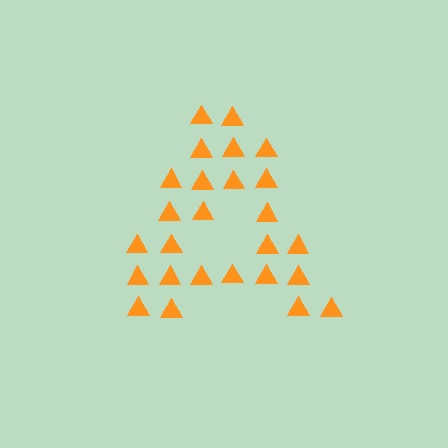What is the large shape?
The large shape is the letter A.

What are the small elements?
The small elements are triangles.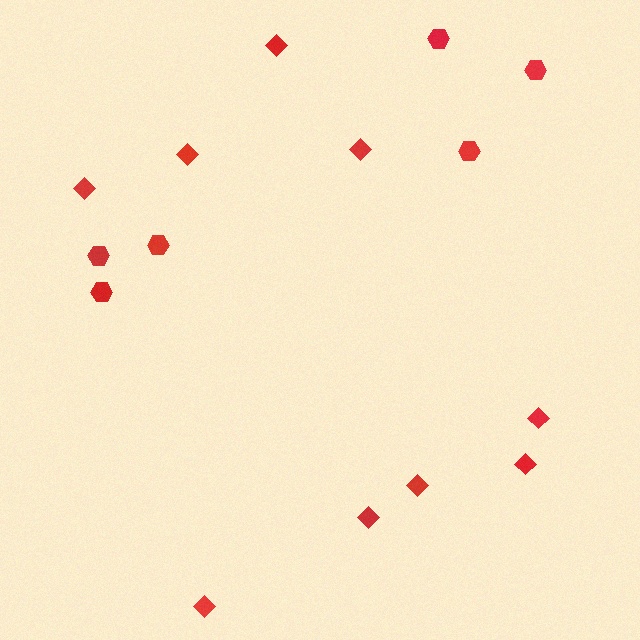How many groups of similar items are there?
There are 2 groups: one group of diamonds (9) and one group of hexagons (6).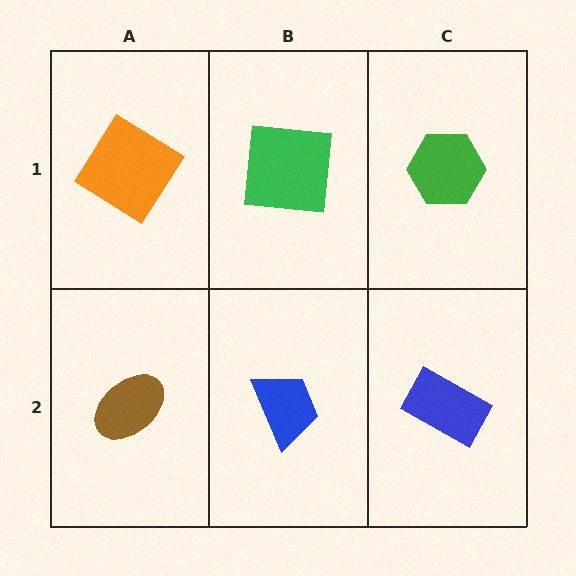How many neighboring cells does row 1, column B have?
3.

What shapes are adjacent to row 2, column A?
An orange diamond (row 1, column A), a blue trapezoid (row 2, column B).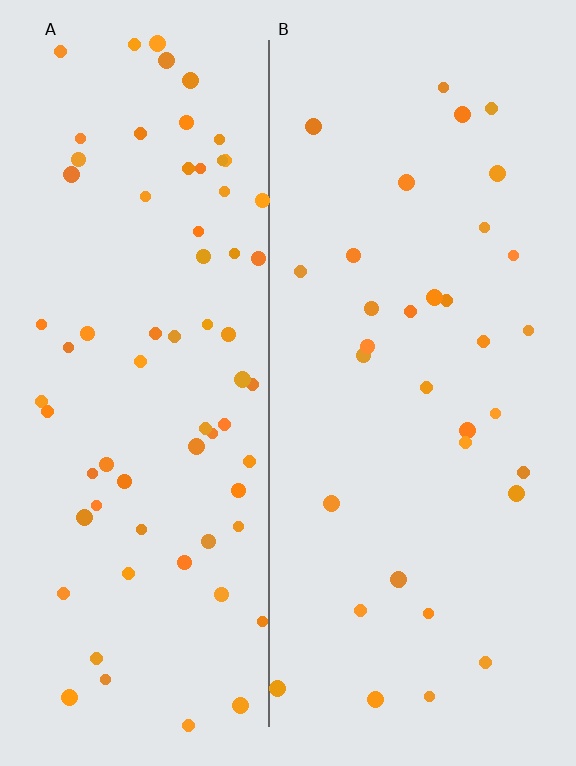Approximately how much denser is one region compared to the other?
Approximately 2.1× — region A over region B.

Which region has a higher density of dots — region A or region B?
A (the left).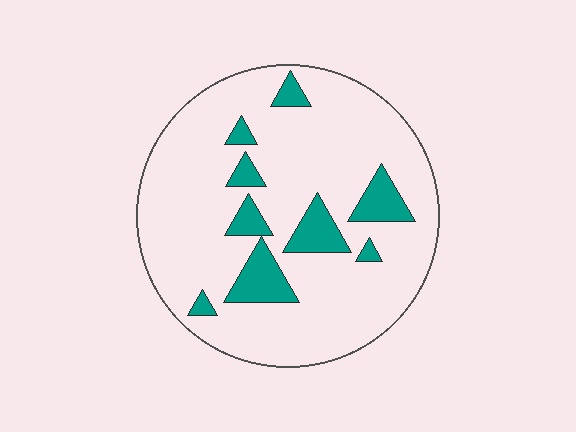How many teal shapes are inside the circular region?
9.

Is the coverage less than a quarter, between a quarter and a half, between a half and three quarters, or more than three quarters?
Less than a quarter.